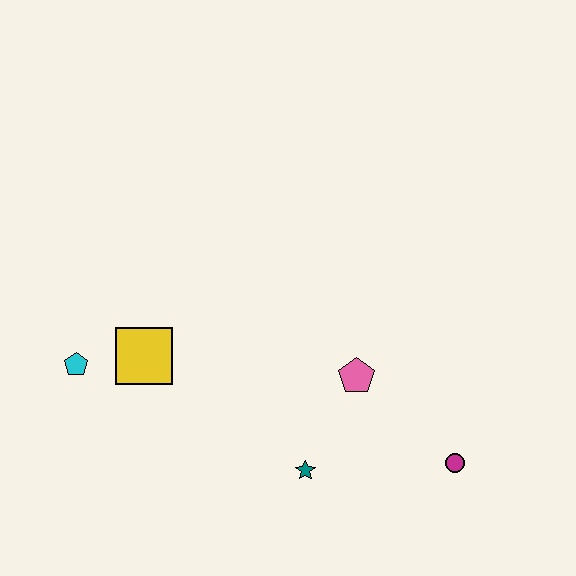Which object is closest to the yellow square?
The cyan pentagon is closest to the yellow square.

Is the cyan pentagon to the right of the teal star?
No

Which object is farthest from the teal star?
The cyan pentagon is farthest from the teal star.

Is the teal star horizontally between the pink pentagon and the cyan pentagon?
Yes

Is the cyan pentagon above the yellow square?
No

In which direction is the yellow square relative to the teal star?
The yellow square is to the left of the teal star.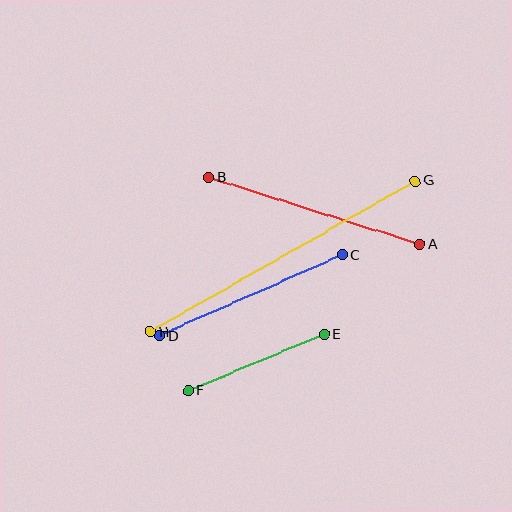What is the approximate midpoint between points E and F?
The midpoint is at approximately (256, 363) pixels.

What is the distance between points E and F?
The distance is approximately 147 pixels.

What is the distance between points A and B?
The distance is approximately 221 pixels.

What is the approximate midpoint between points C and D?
The midpoint is at approximately (251, 295) pixels.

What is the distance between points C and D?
The distance is approximately 200 pixels.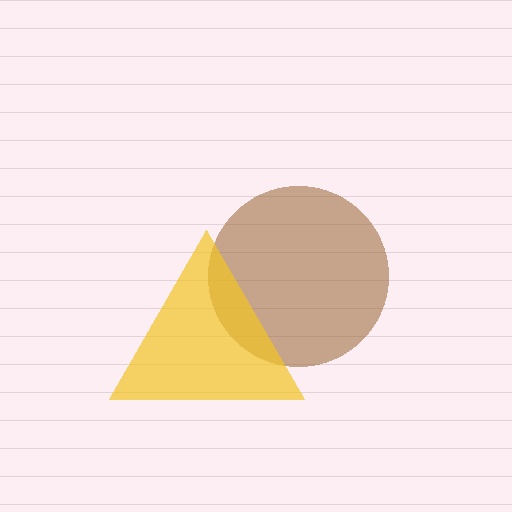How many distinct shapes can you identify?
There are 2 distinct shapes: a brown circle, a yellow triangle.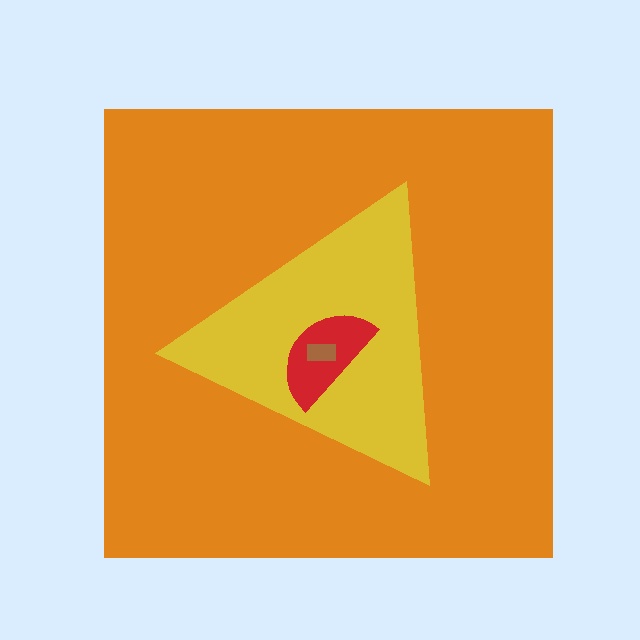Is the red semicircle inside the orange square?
Yes.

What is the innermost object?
The brown rectangle.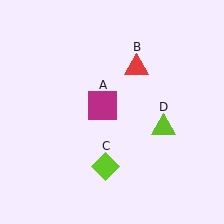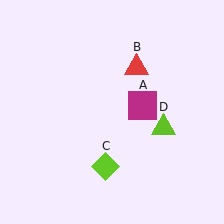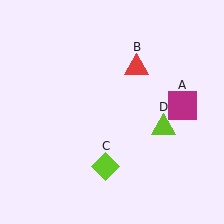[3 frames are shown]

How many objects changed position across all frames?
1 object changed position: magenta square (object A).